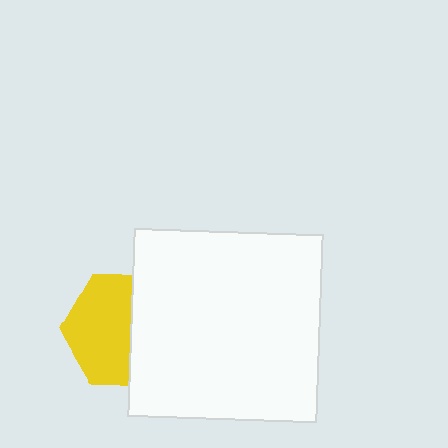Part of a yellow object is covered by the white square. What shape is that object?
It is a hexagon.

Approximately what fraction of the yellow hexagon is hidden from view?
Roughly 44% of the yellow hexagon is hidden behind the white square.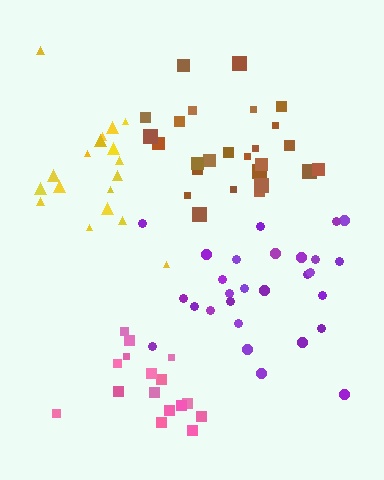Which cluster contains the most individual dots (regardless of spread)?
Purple (28).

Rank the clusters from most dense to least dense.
brown, pink, purple, yellow.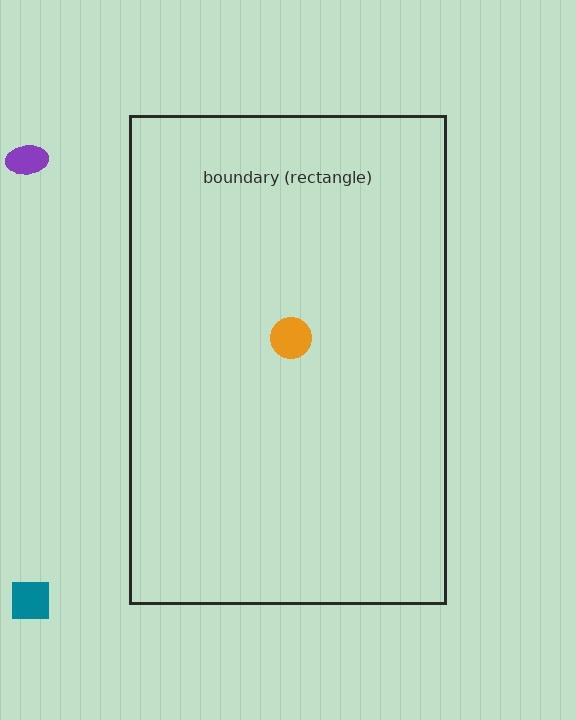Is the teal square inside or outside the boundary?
Outside.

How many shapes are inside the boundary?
1 inside, 2 outside.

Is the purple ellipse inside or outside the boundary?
Outside.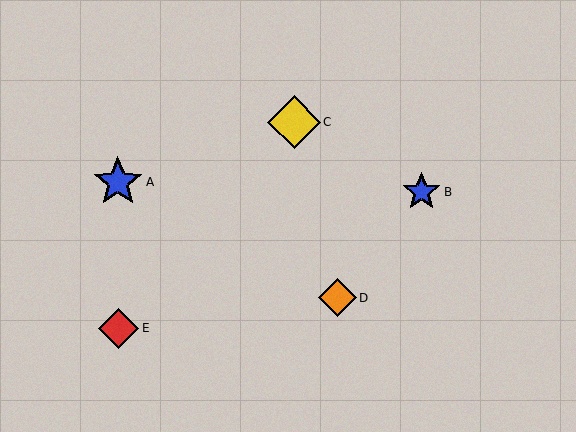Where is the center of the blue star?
The center of the blue star is at (118, 182).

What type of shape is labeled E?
Shape E is a red diamond.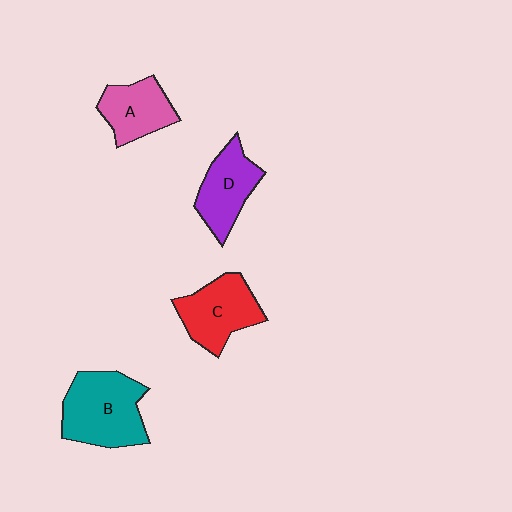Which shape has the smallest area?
Shape A (pink).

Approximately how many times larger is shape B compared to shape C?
Approximately 1.3 times.